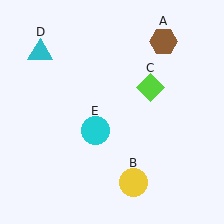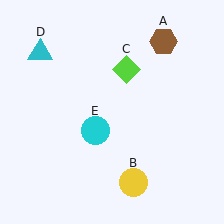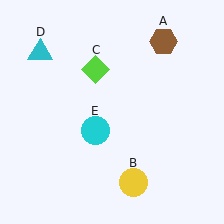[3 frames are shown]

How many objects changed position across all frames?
1 object changed position: lime diamond (object C).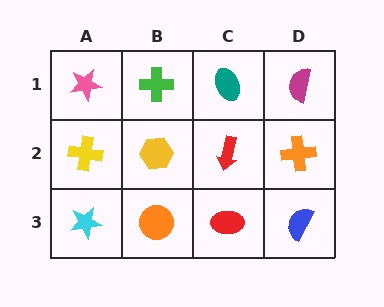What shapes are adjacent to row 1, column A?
A yellow cross (row 2, column A), a green cross (row 1, column B).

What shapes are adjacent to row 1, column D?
An orange cross (row 2, column D), a teal ellipse (row 1, column C).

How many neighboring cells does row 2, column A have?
3.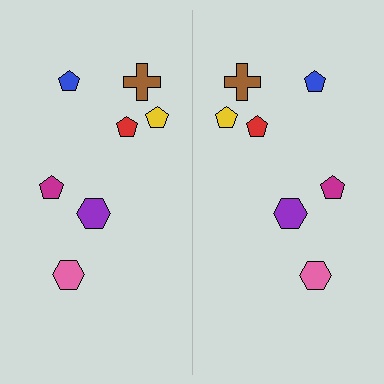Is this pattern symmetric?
Yes, this pattern has bilateral (reflection) symmetry.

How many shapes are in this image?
There are 14 shapes in this image.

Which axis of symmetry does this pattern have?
The pattern has a vertical axis of symmetry running through the center of the image.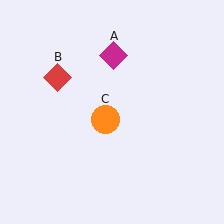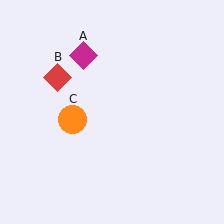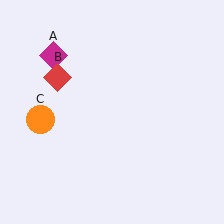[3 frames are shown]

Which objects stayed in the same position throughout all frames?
Red diamond (object B) remained stationary.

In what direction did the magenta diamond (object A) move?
The magenta diamond (object A) moved left.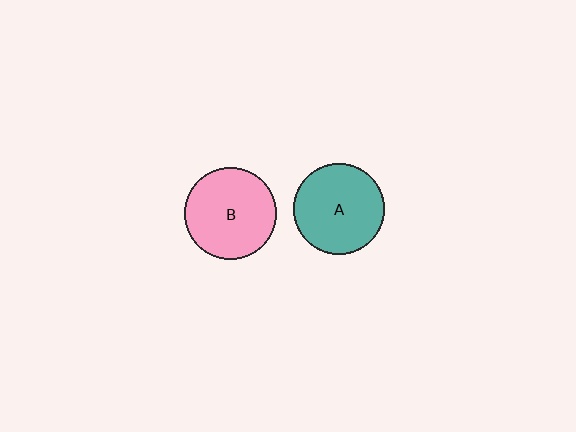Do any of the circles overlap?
No, none of the circles overlap.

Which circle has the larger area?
Circle B (pink).